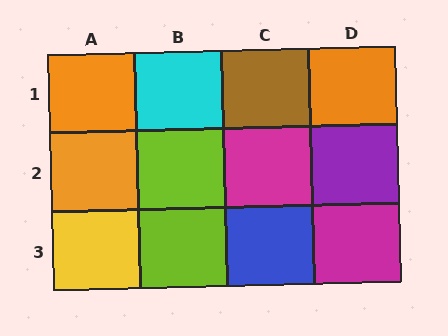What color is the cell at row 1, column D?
Orange.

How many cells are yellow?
1 cell is yellow.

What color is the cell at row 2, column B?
Lime.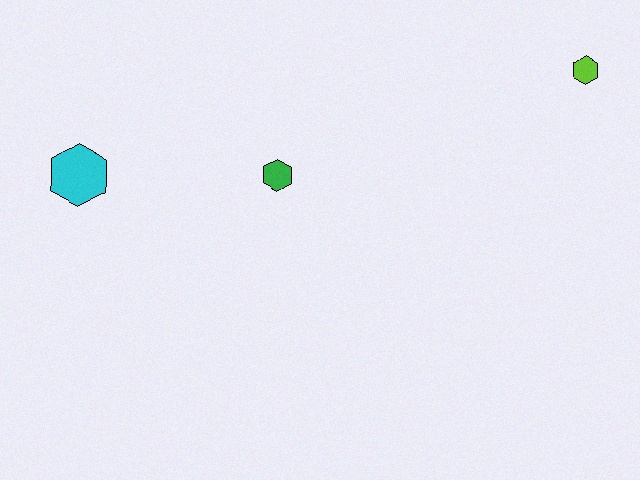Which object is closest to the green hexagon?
The cyan hexagon is closest to the green hexagon.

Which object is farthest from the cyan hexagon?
The lime hexagon is farthest from the cyan hexagon.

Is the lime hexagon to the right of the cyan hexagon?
Yes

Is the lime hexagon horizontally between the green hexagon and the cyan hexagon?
No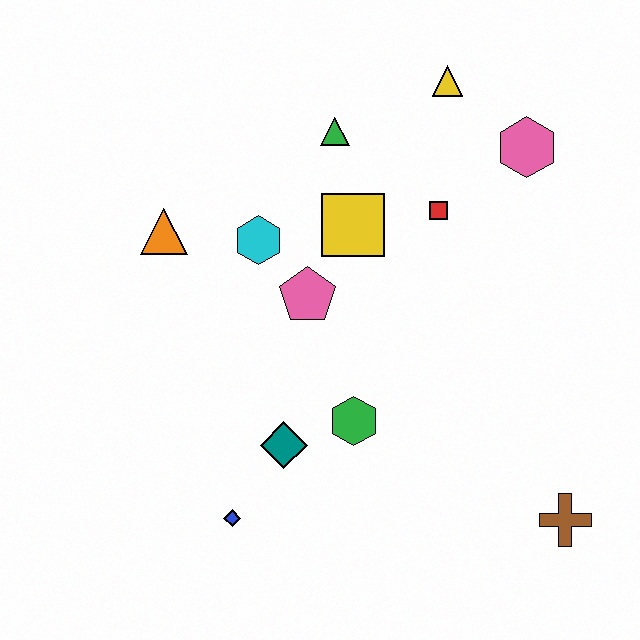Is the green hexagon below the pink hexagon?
Yes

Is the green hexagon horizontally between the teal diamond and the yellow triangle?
Yes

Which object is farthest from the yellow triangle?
The blue diamond is farthest from the yellow triangle.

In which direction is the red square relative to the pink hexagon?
The red square is to the left of the pink hexagon.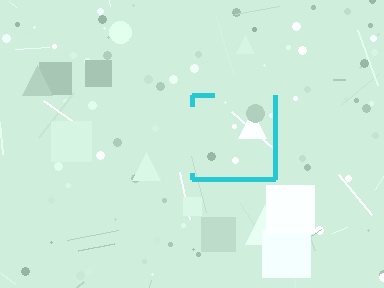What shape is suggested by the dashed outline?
The dashed outline suggests a square.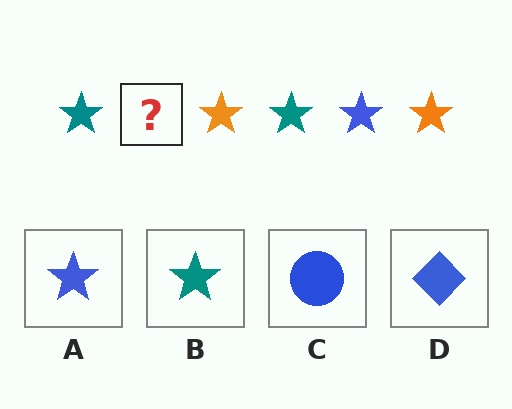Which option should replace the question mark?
Option A.